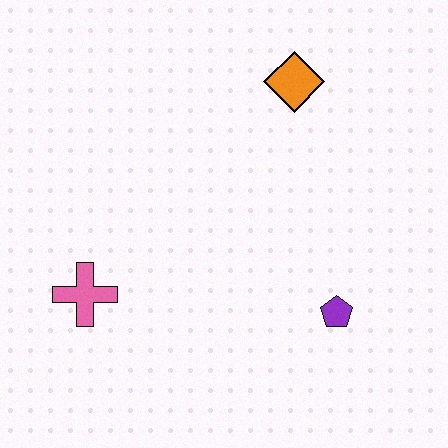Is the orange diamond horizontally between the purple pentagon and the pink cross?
Yes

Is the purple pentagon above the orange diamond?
No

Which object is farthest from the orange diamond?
The pink cross is farthest from the orange diamond.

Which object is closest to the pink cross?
The purple pentagon is closest to the pink cross.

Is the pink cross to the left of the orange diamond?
Yes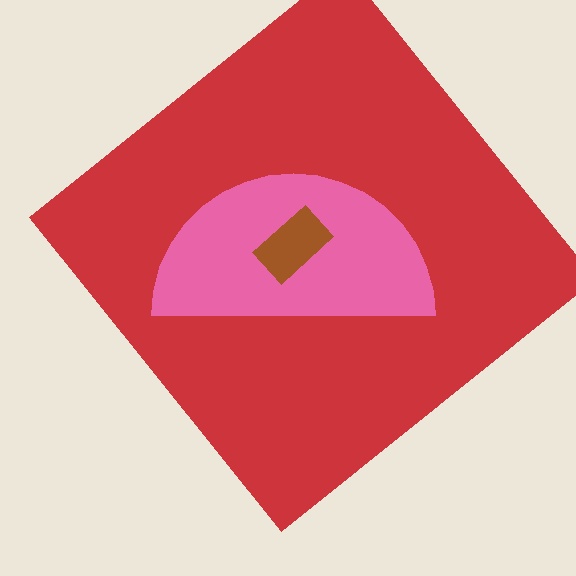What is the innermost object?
The brown rectangle.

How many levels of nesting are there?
3.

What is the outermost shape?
The red diamond.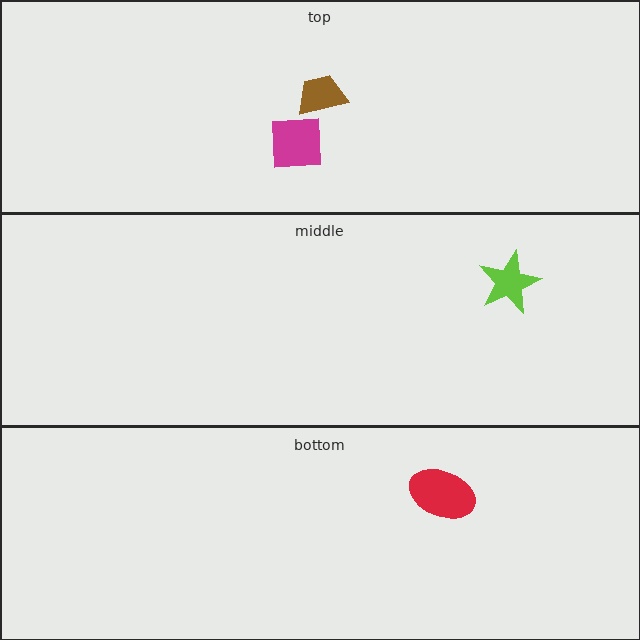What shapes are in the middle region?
The lime star.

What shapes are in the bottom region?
The red ellipse.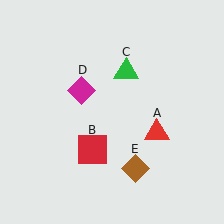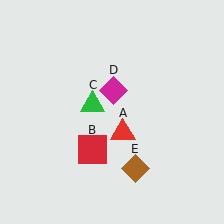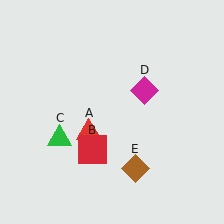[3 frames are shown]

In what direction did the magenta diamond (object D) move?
The magenta diamond (object D) moved right.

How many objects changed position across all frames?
3 objects changed position: red triangle (object A), green triangle (object C), magenta diamond (object D).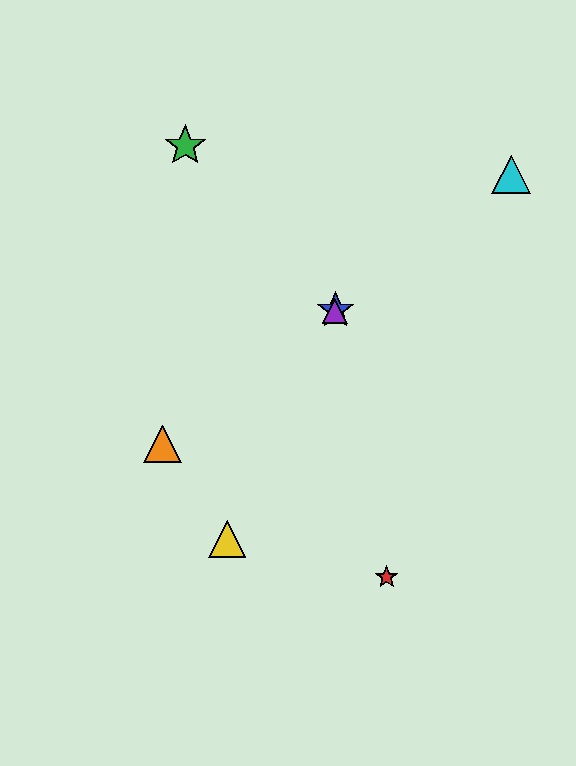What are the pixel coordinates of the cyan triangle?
The cyan triangle is at (511, 174).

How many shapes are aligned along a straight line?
4 shapes (the blue star, the purple triangle, the orange triangle, the cyan triangle) are aligned along a straight line.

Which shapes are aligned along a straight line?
The blue star, the purple triangle, the orange triangle, the cyan triangle are aligned along a straight line.